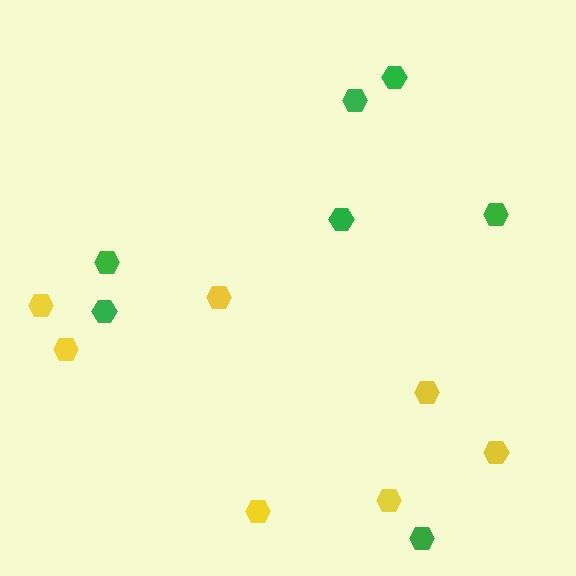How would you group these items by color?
There are 2 groups: one group of yellow hexagons (7) and one group of green hexagons (7).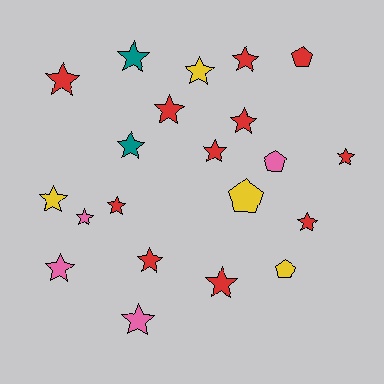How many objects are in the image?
There are 21 objects.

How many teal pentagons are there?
There are no teal pentagons.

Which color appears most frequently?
Red, with 11 objects.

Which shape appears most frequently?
Star, with 17 objects.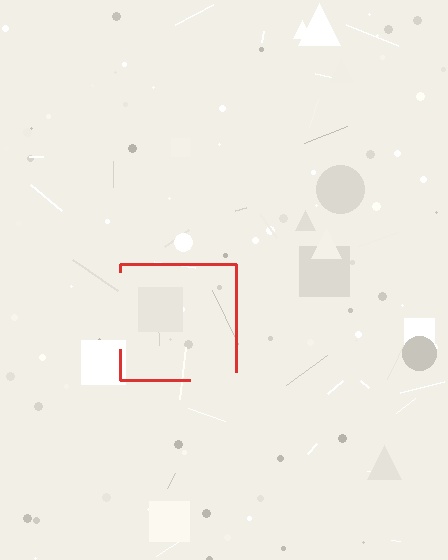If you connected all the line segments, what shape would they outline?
They would outline a square.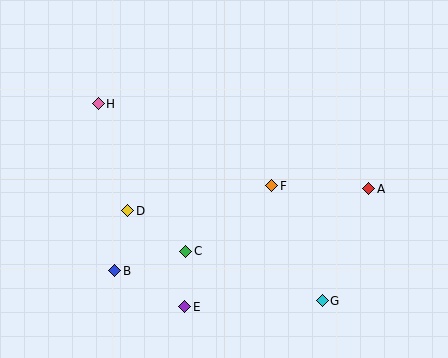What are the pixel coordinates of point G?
Point G is at (322, 301).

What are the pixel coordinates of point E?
Point E is at (185, 307).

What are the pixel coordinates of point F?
Point F is at (272, 186).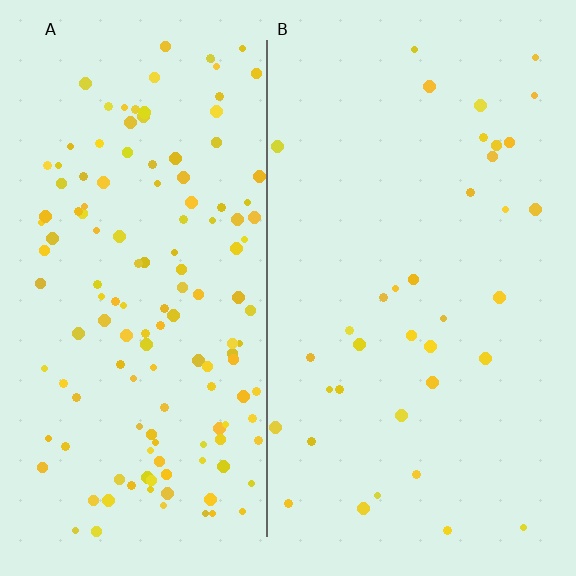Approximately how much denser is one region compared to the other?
Approximately 3.9× — region A over region B.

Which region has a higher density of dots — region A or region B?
A (the left).